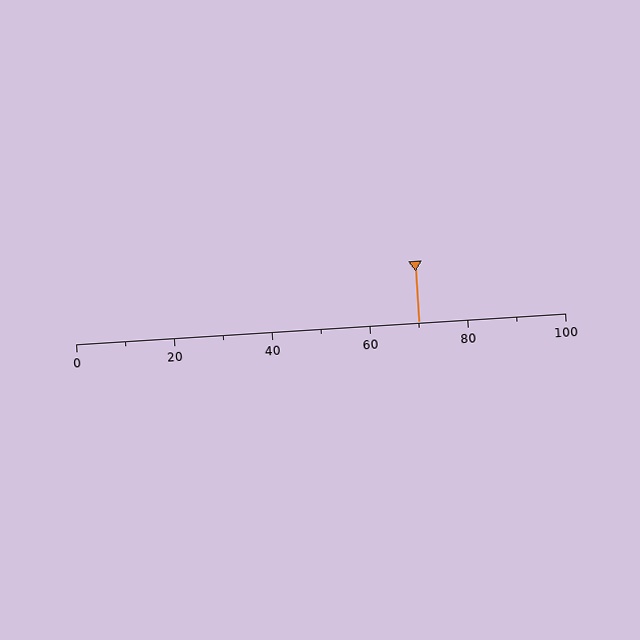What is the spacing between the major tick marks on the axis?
The major ticks are spaced 20 apart.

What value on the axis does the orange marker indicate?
The marker indicates approximately 70.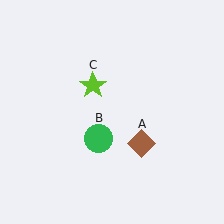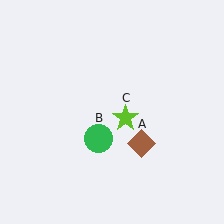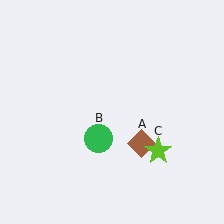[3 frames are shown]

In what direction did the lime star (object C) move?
The lime star (object C) moved down and to the right.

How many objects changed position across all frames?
1 object changed position: lime star (object C).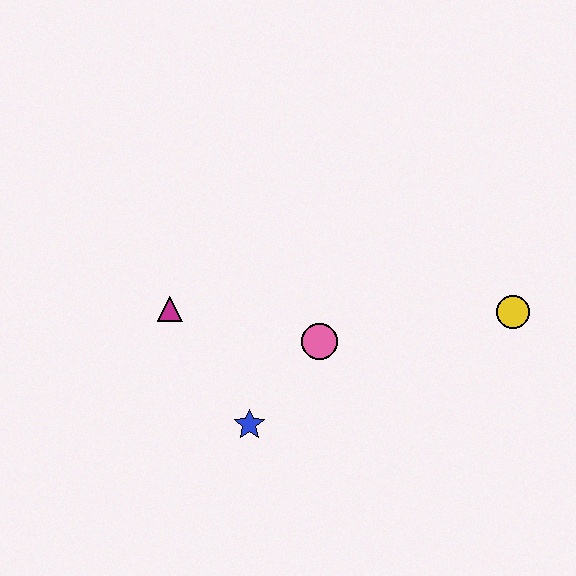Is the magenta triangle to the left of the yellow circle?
Yes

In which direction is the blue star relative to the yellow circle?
The blue star is to the left of the yellow circle.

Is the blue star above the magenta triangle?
No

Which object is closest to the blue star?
The pink circle is closest to the blue star.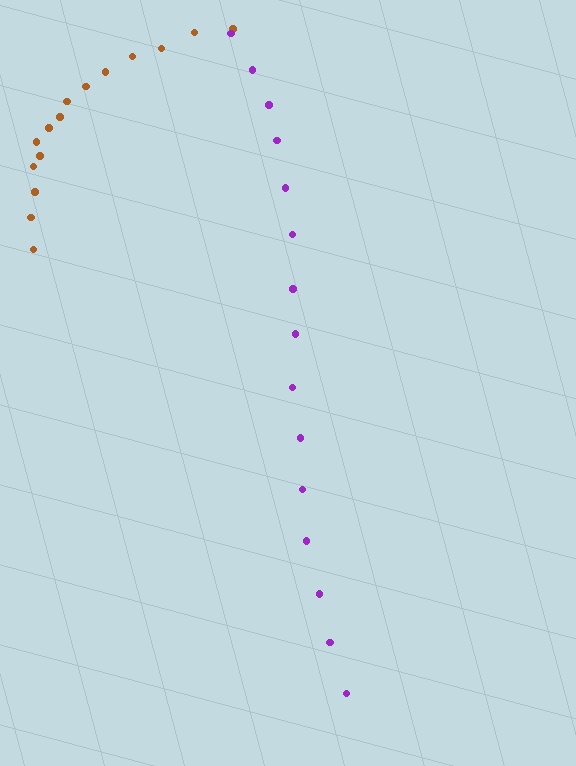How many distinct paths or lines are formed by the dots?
There are 2 distinct paths.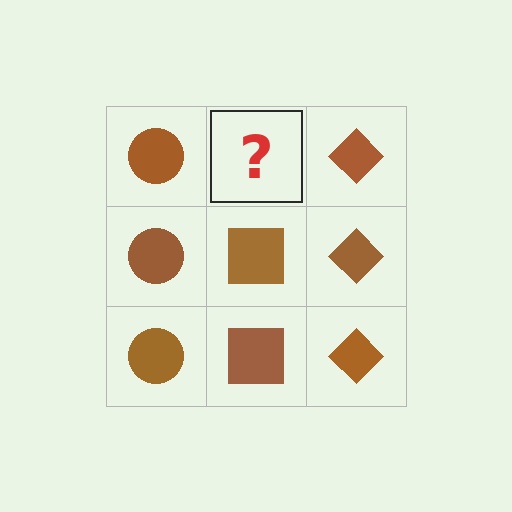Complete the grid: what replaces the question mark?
The question mark should be replaced with a brown square.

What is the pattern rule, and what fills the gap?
The rule is that each column has a consistent shape. The gap should be filled with a brown square.